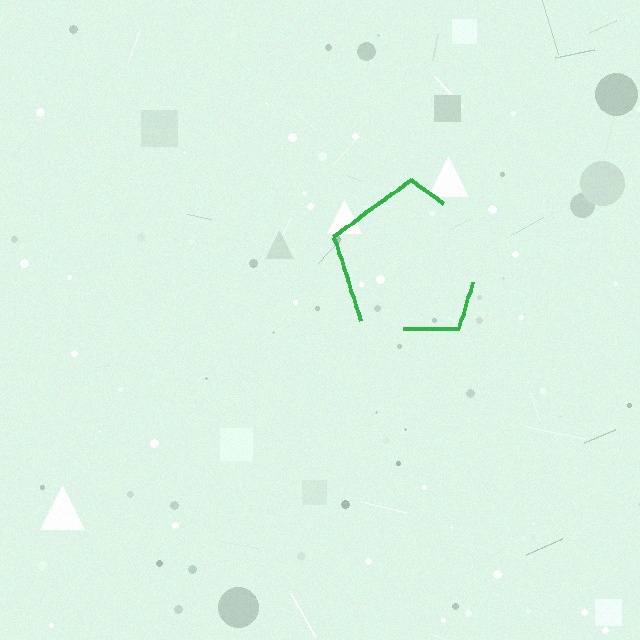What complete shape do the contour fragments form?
The contour fragments form a pentagon.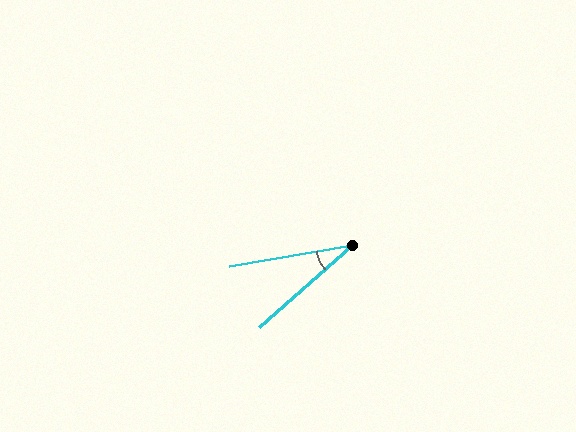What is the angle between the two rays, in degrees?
Approximately 32 degrees.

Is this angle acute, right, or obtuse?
It is acute.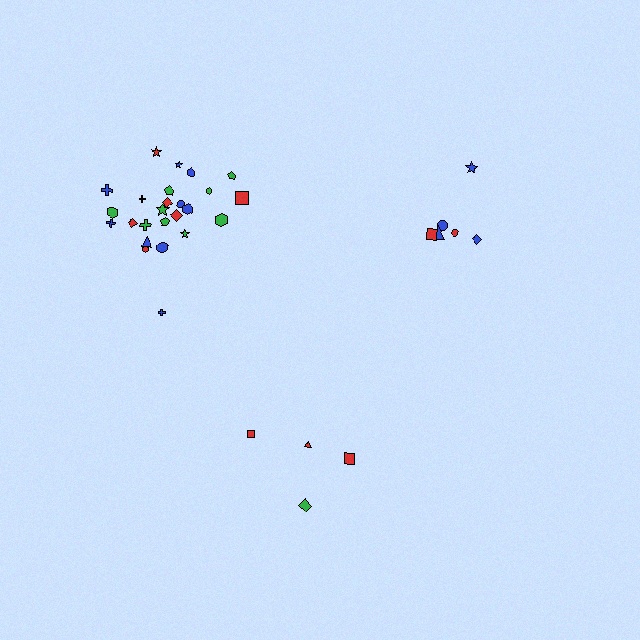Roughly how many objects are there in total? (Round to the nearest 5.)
Roughly 35 objects in total.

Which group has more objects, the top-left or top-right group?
The top-left group.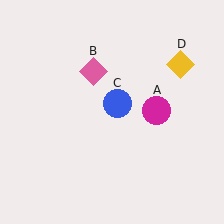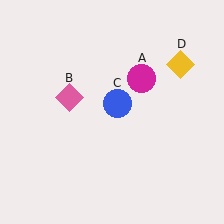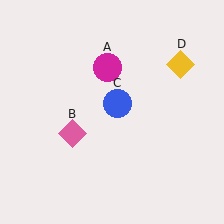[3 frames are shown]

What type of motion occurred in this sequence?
The magenta circle (object A), pink diamond (object B) rotated counterclockwise around the center of the scene.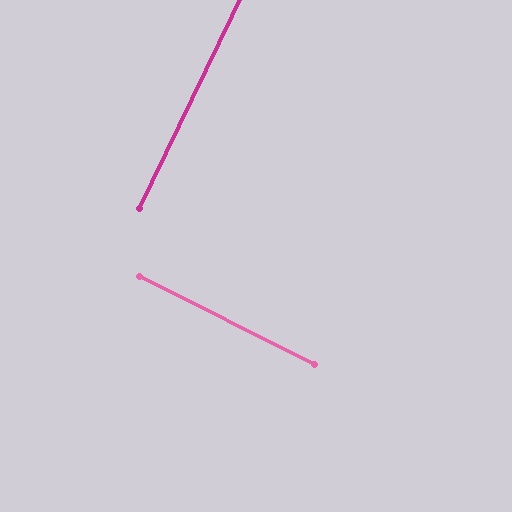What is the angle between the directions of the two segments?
Approximately 89 degrees.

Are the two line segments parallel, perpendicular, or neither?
Perpendicular — they meet at approximately 89°.